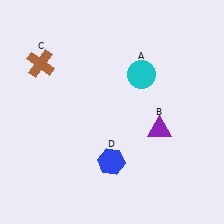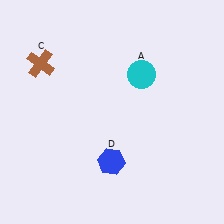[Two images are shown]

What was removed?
The purple triangle (B) was removed in Image 2.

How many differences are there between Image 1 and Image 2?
There is 1 difference between the two images.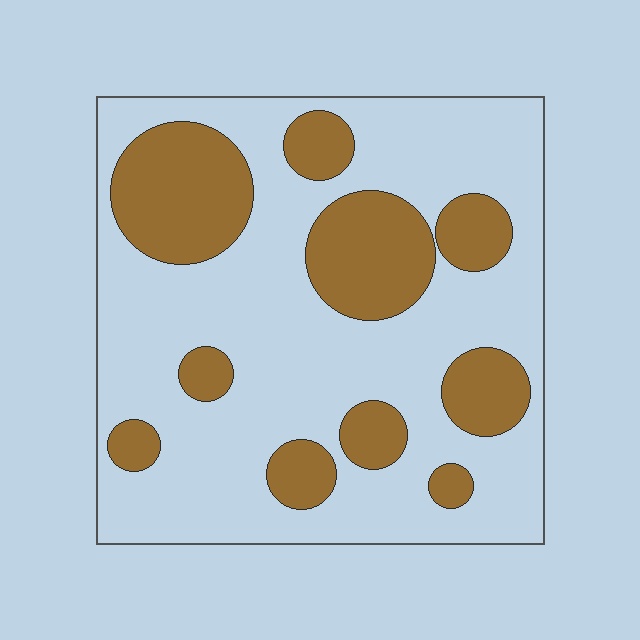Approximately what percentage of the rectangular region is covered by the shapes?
Approximately 30%.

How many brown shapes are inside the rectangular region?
10.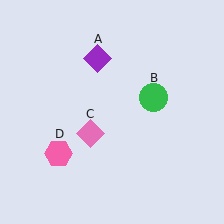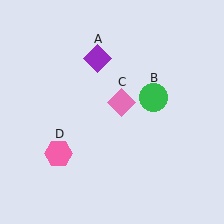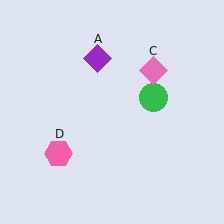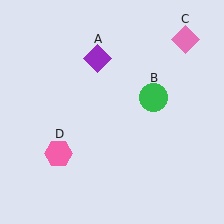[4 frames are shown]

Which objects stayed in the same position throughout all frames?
Purple diamond (object A) and green circle (object B) and pink hexagon (object D) remained stationary.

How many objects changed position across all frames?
1 object changed position: pink diamond (object C).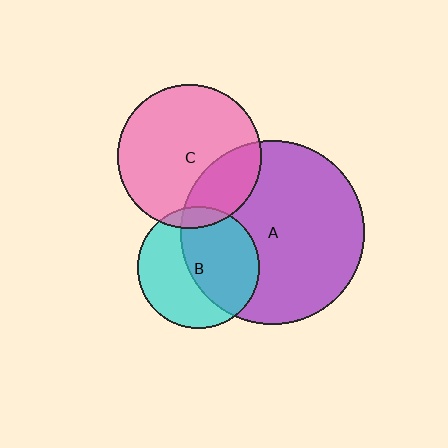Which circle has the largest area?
Circle A (purple).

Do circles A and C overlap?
Yes.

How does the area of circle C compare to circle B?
Approximately 1.4 times.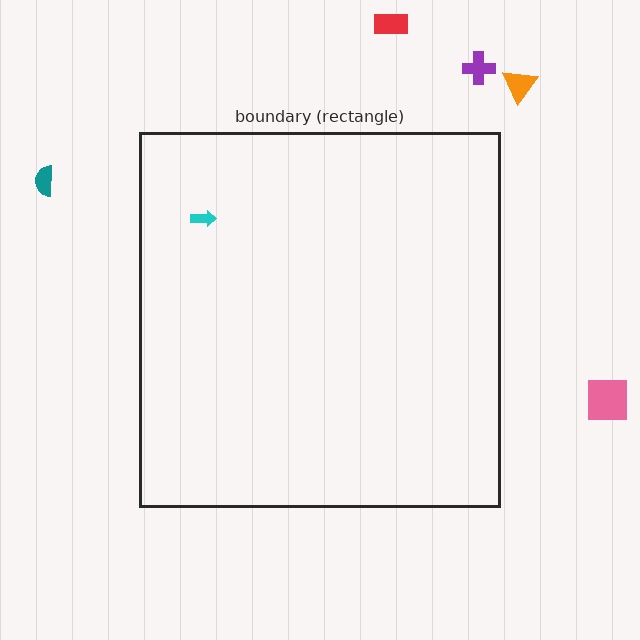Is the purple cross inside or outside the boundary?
Outside.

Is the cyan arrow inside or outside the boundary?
Inside.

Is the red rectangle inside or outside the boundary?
Outside.